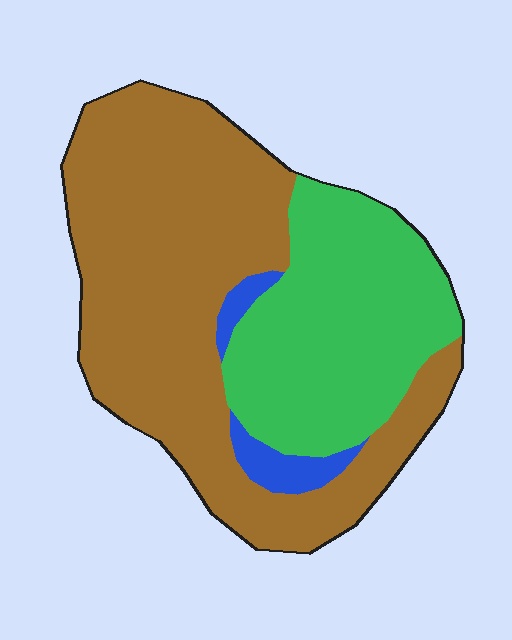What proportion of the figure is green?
Green covers 34% of the figure.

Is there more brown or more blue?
Brown.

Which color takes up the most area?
Brown, at roughly 60%.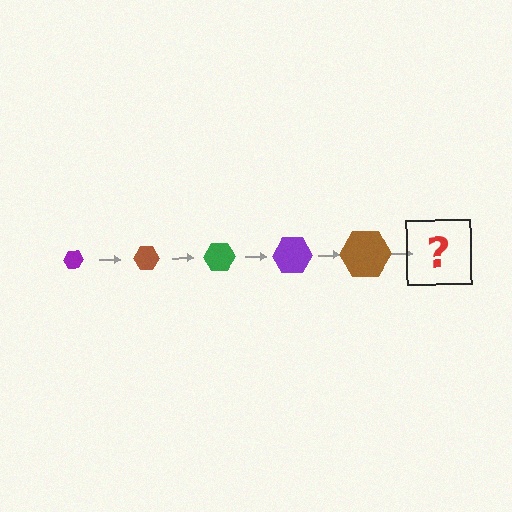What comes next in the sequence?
The next element should be a green hexagon, larger than the previous one.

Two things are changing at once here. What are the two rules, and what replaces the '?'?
The two rules are that the hexagon grows larger each step and the color cycles through purple, brown, and green. The '?' should be a green hexagon, larger than the previous one.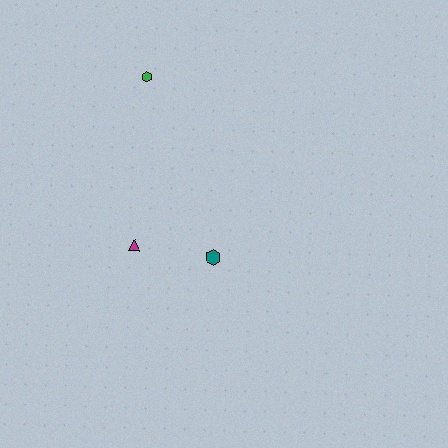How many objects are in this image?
There are 3 objects.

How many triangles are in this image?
There is 1 triangle.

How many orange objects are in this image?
There are no orange objects.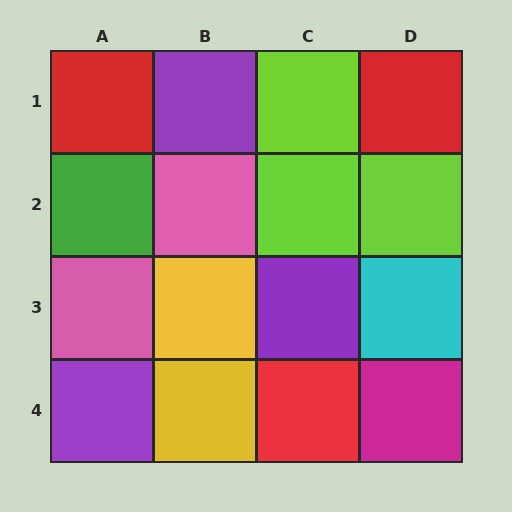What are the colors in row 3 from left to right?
Pink, yellow, purple, cyan.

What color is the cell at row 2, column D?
Lime.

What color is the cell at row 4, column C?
Red.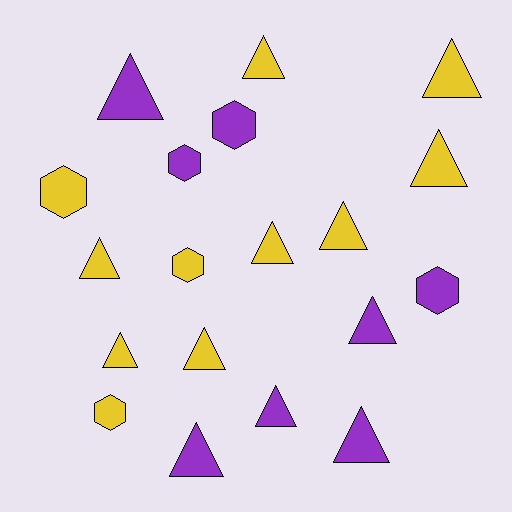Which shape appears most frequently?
Triangle, with 13 objects.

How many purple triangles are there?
There are 5 purple triangles.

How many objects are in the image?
There are 19 objects.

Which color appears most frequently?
Yellow, with 11 objects.